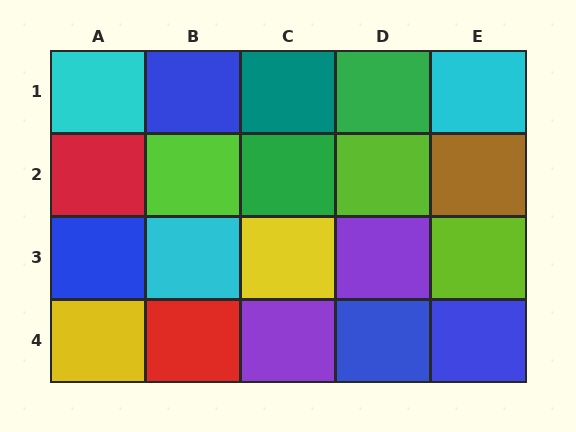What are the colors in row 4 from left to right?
Yellow, red, purple, blue, blue.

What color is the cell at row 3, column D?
Purple.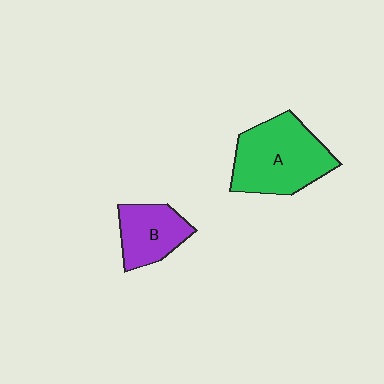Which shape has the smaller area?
Shape B (purple).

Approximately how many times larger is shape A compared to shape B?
Approximately 1.7 times.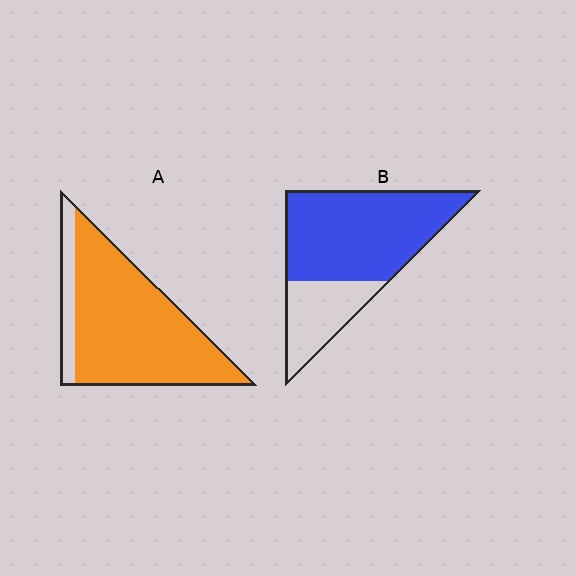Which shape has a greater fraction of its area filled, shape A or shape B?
Shape A.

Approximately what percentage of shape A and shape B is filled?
A is approximately 85% and B is approximately 70%.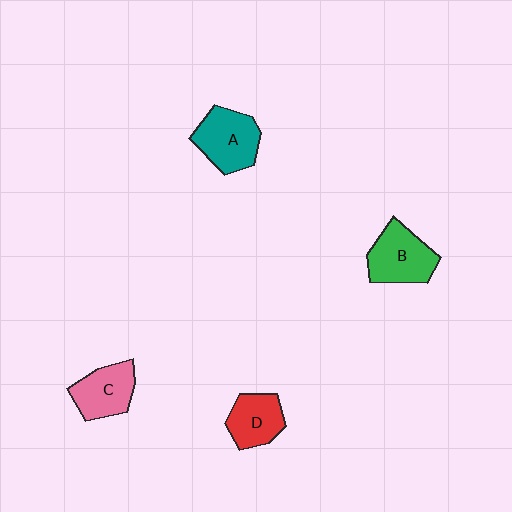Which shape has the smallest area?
Shape D (red).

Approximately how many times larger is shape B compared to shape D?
Approximately 1.3 times.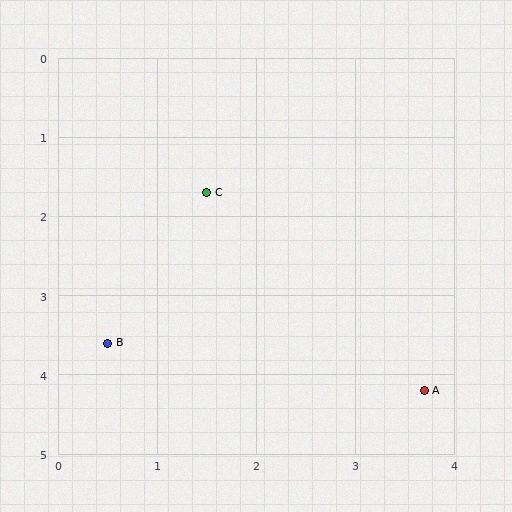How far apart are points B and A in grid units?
Points B and A are about 3.3 grid units apart.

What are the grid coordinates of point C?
Point C is at approximately (1.5, 1.7).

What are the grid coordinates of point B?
Point B is at approximately (0.5, 3.6).